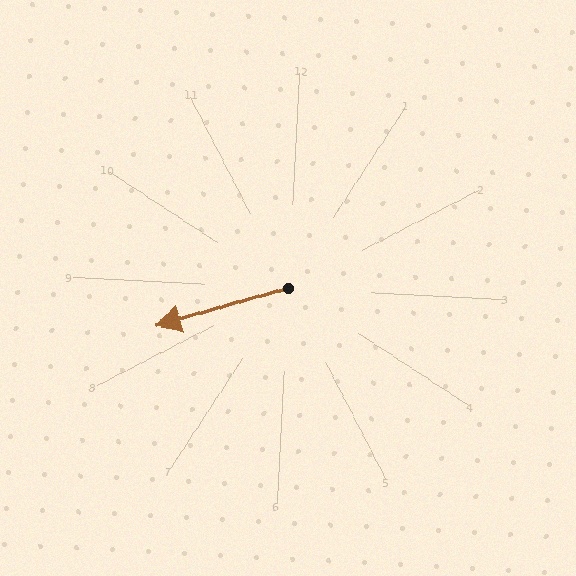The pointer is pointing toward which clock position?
Roughly 8 o'clock.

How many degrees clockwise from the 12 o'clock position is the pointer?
Approximately 251 degrees.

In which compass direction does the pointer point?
West.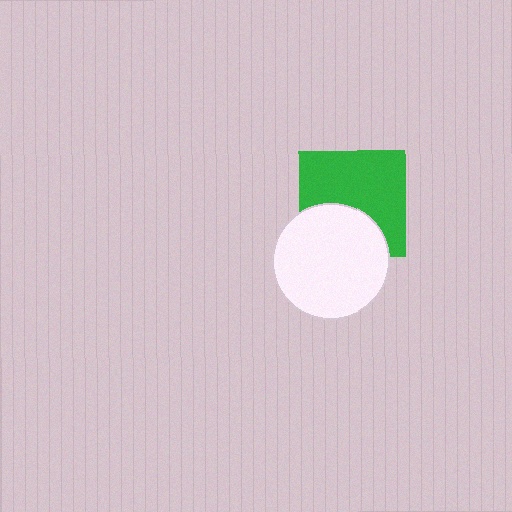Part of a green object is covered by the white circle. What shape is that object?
It is a square.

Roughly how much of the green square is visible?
About half of it is visible (roughly 64%).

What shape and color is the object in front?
The object in front is a white circle.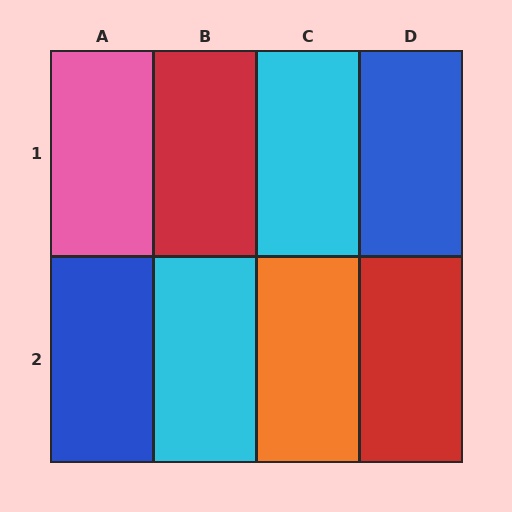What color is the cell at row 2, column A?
Blue.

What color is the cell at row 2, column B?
Cyan.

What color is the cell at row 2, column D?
Red.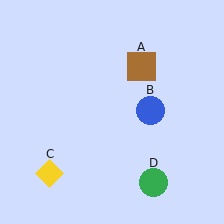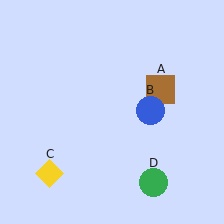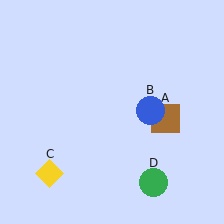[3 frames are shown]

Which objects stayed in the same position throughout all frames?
Blue circle (object B) and yellow diamond (object C) and green circle (object D) remained stationary.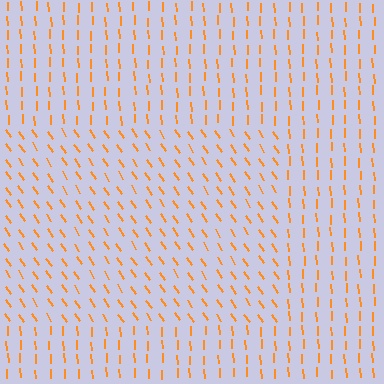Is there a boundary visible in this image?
Yes, there is a texture boundary formed by a change in line orientation.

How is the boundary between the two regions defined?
The boundary is defined purely by a change in line orientation (approximately 30 degrees difference). All lines are the same color and thickness.